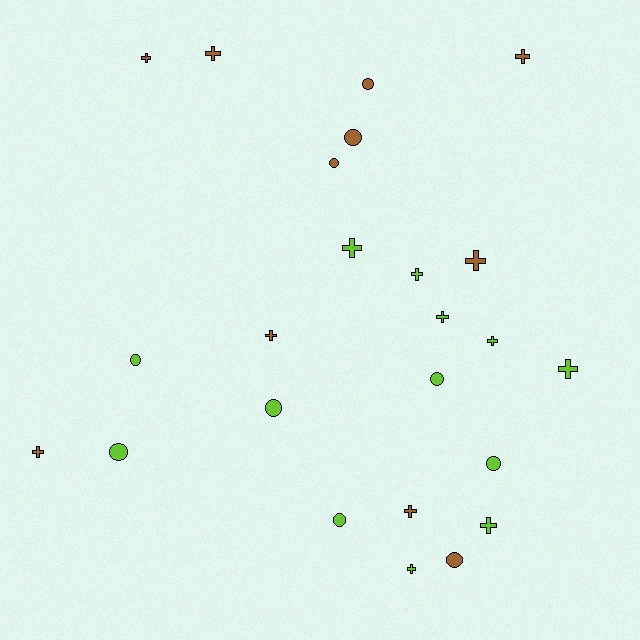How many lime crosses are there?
There are 7 lime crosses.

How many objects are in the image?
There are 24 objects.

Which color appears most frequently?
Lime, with 13 objects.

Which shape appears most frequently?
Cross, with 14 objects.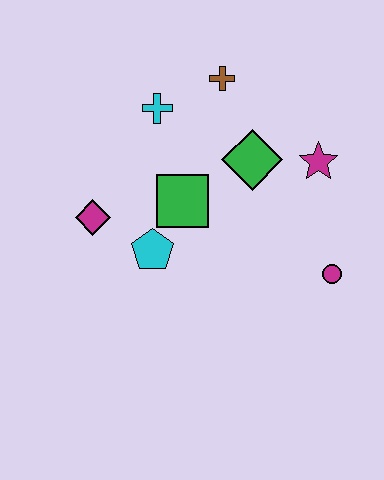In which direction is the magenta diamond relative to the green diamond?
The magenta diamond is to the left of the green diamond.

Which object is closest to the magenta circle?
The magenta star is closest to the magenta circle.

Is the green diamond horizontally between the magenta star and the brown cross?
Yes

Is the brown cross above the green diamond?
Yes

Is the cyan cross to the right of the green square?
No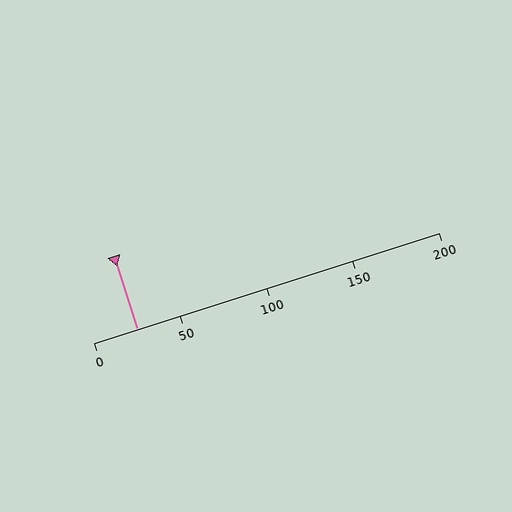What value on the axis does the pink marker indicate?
The marker indicates approximately 25.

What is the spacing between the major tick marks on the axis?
The major ticks are spaced 50 apart.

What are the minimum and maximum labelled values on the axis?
The axis runs from 0 to 200.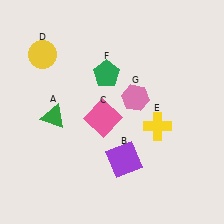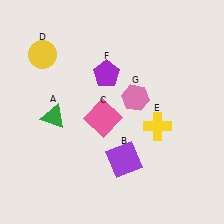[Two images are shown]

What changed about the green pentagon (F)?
In Image 1, F is green. In Image 2, it changed to purple.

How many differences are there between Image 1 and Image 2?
There is 1 difference between the two images.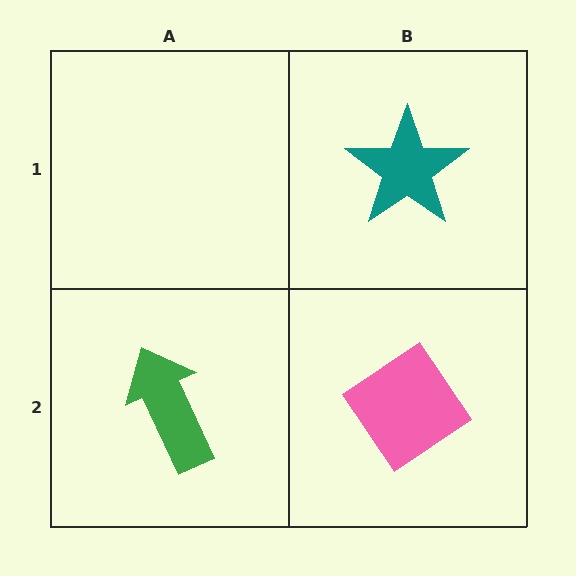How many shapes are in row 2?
2 shapes.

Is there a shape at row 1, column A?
No, that cell is empty.